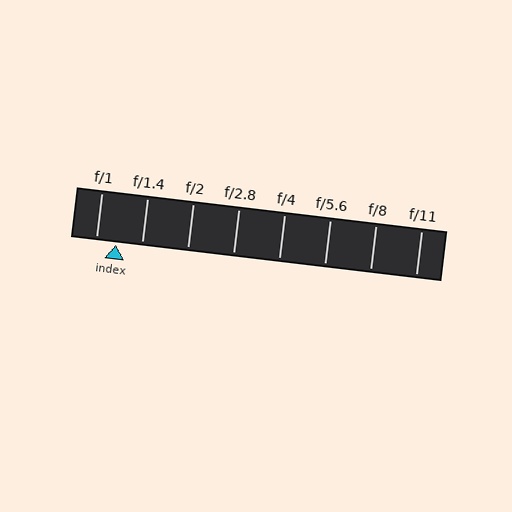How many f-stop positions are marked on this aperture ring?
There are 8 f-stop positions marked.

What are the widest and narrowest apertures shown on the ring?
The widest aperture shown is f/1 and the narrowest is f/11.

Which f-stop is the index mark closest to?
The index mark is closest to f/1.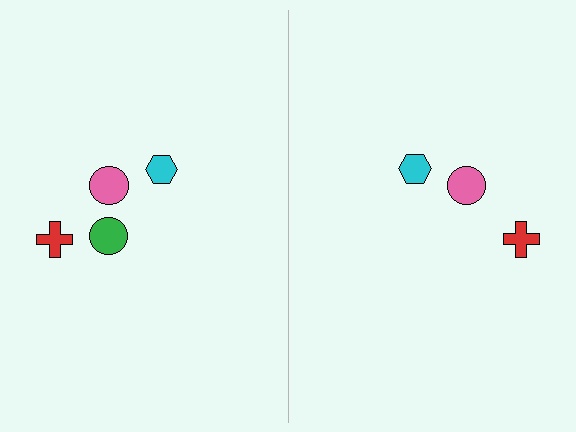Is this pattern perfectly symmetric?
No, the pattern is not perfectly symmetric. A green circle is missing from the right side.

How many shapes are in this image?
There are 7 shapes in this image.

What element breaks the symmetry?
A green circle is missing from the right side.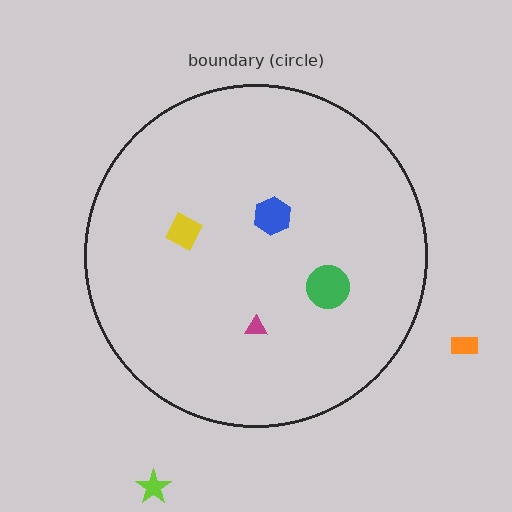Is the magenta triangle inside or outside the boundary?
Inside.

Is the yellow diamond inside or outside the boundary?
Inside.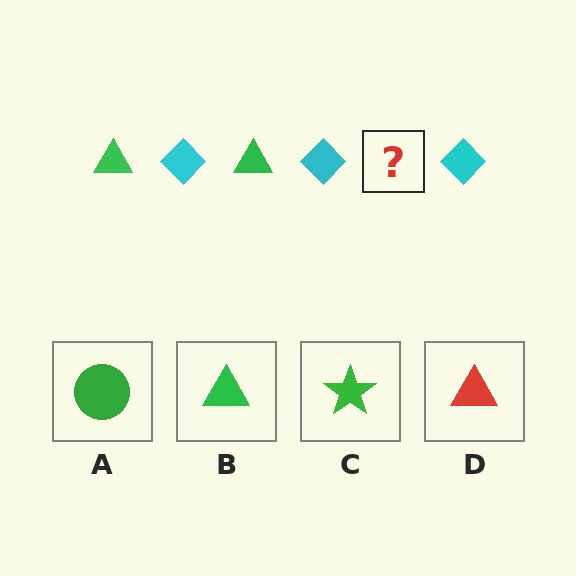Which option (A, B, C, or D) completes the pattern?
B.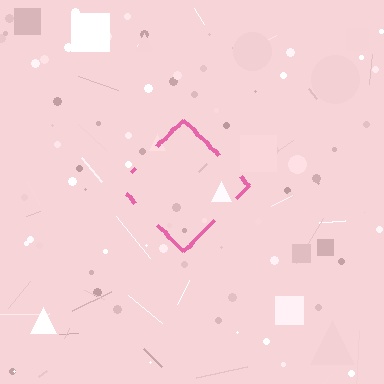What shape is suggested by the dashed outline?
The dashed outline suggests a diamond.